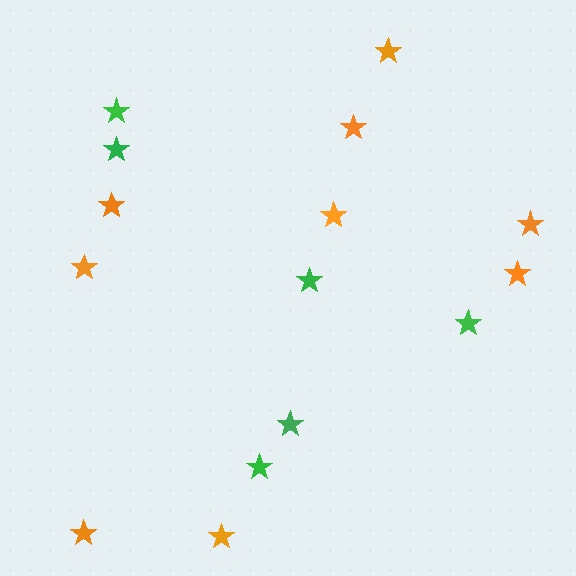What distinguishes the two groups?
There are 2 groups: one group of orange stars (9) and one group of green stars (6).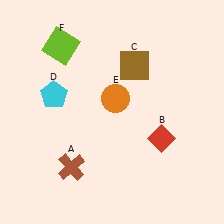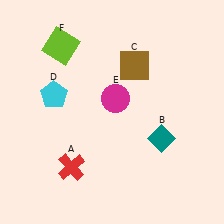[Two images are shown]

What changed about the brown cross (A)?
In Image 1, A is brown. In Image 2, it changed to red.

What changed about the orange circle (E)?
In Image 1, E is orange. In Image 2, it changed to magenta.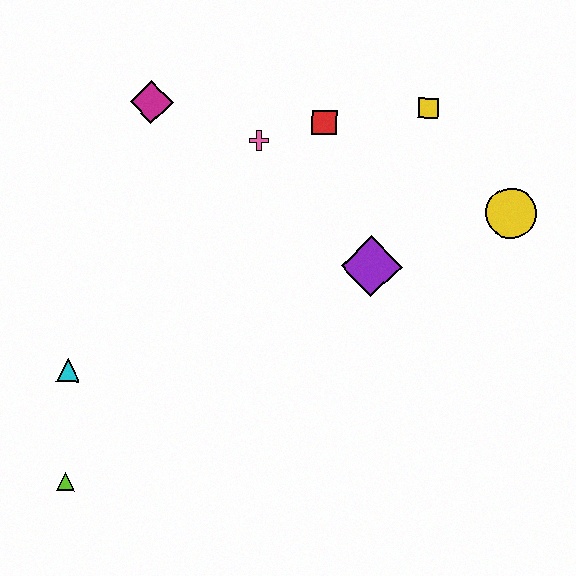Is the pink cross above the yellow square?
No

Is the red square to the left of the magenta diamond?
No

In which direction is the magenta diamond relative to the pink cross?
The magenta diamond is to the left of the pink cross.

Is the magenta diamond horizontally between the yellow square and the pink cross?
No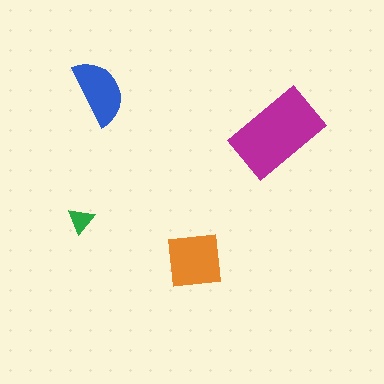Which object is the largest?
The magenta rectangle.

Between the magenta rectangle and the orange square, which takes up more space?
The magenta rectangle.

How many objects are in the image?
There are 4 objects in the image.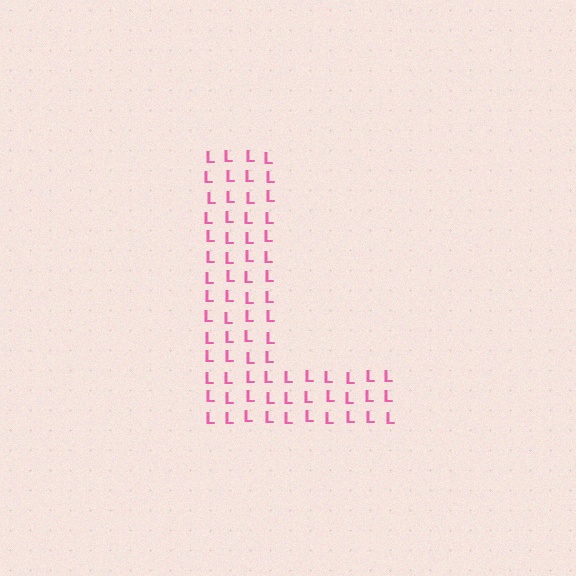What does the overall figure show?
The overall figure shows the letter L.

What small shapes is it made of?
It is made of small letter L's.